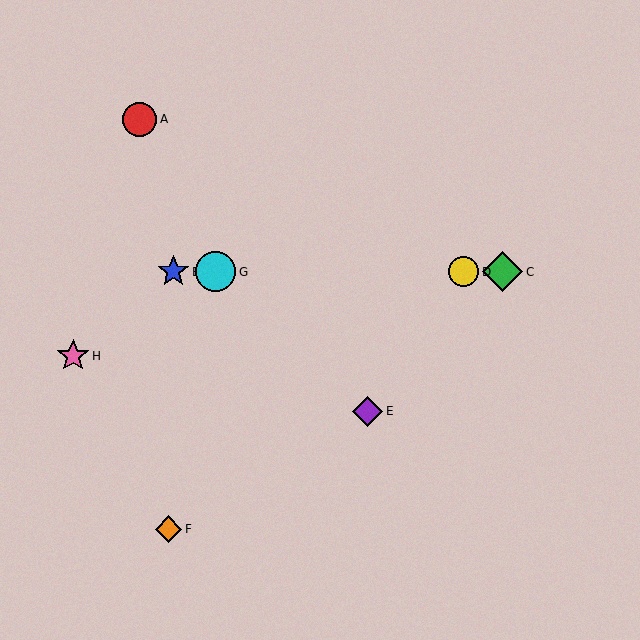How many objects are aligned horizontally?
4 objects (B, C, D, G) are aligned horizontally.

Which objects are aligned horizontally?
Objects B, C, D, G are aligned horizontally.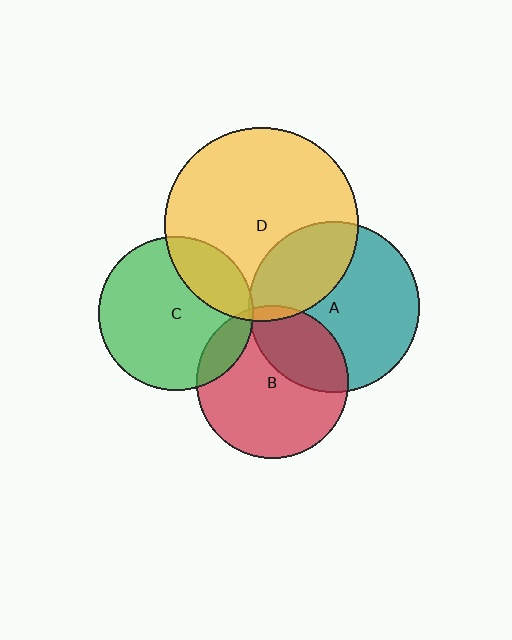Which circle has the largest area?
Circle D (yellow).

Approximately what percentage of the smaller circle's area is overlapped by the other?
Approximately 30%.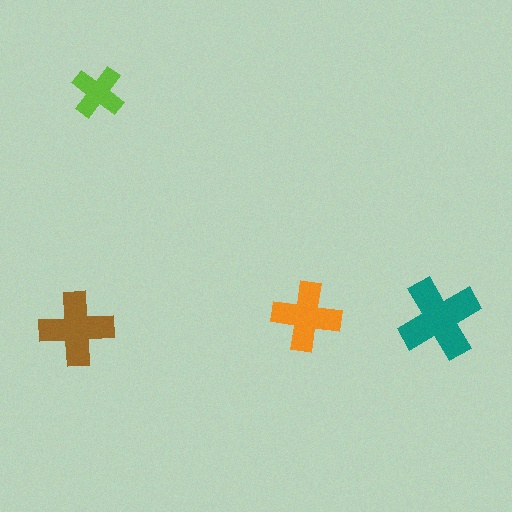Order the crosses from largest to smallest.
the teal one, the brown one, the orange one, the lime one.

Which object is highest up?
The lime cross is topmost.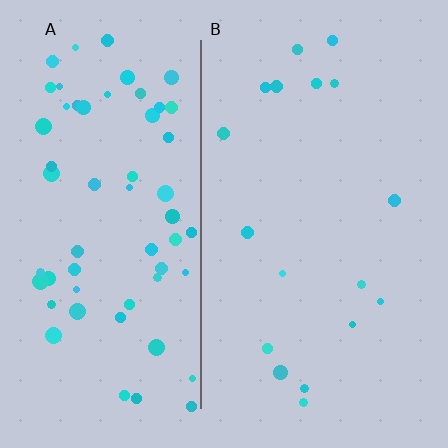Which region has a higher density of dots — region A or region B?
A (the left).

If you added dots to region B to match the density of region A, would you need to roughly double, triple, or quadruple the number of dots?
Approximately quadruple.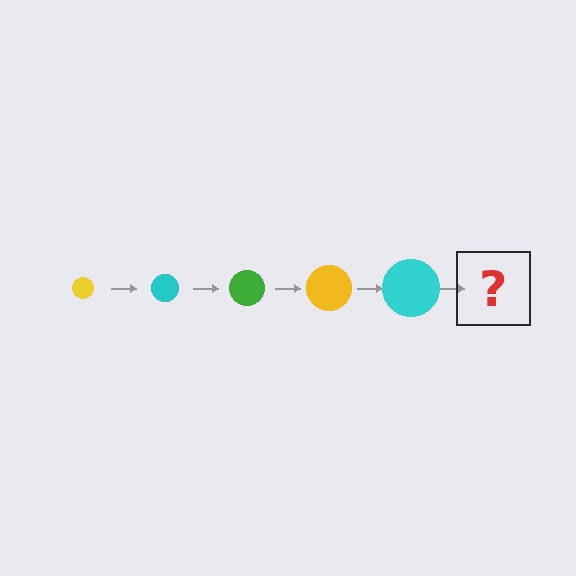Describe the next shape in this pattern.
It should be a green circle, larger than the previous one.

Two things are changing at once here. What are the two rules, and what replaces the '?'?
The two rules are that the circle grows larger each step and the color cycles through yellow, cyan, and green. The '?' should be a green circle, larger than the previous one.